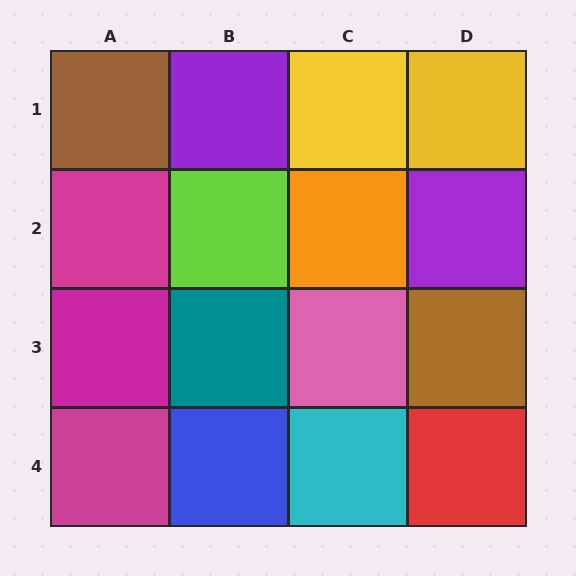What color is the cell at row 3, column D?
Brown.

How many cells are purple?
2 cells are purple.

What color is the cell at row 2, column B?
Lime.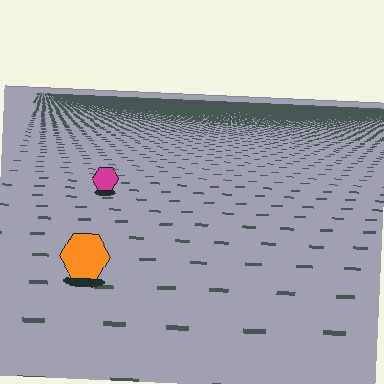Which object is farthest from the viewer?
The magenta hexagon is farthest from the viewer. It appears smaller and the ground texture around it is denser.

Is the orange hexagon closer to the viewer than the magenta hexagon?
Yes. The orange hexagon is closer — you can tell from the texture gradient: the ground texture is coarser near it.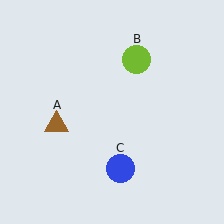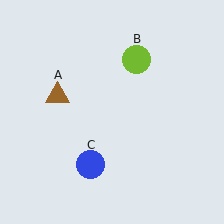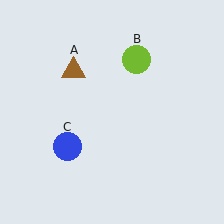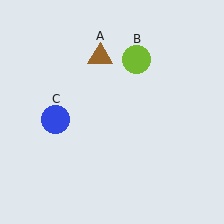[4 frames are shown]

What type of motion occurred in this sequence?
The brown triangle (object A), blue circle (object C) rotated clockwise around the center of the scene.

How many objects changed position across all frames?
2 objects changed position: brown triangle (object A), blue circle (object C).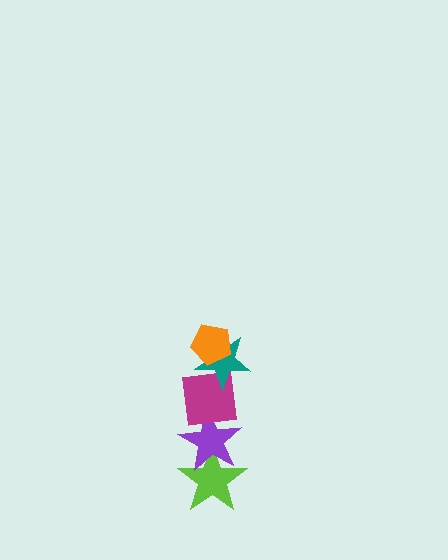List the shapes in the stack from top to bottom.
From top to bottom: the orange pentagon, the teal star, the magenta square, the purple star, the lime star.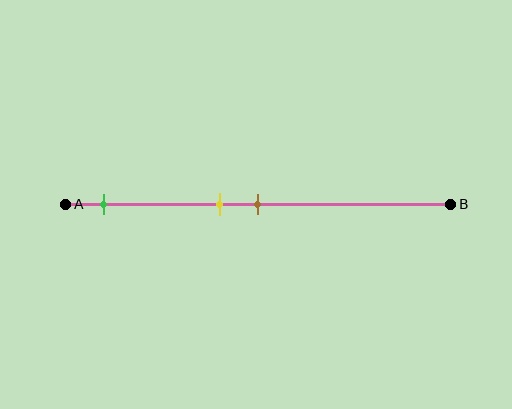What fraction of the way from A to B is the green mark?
The green mark is approximately 10% (0.1) of the way from A to B.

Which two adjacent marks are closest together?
The yellow and brown marks are the closest adjacent pair.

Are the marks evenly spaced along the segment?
No, the marks are not evenly spaced.